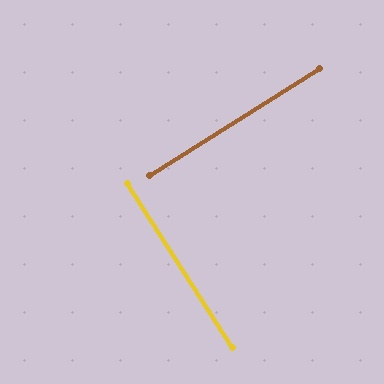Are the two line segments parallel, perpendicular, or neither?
Perpendicular — they meet at approximately 89°.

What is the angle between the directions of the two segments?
Approximately 89 degrees.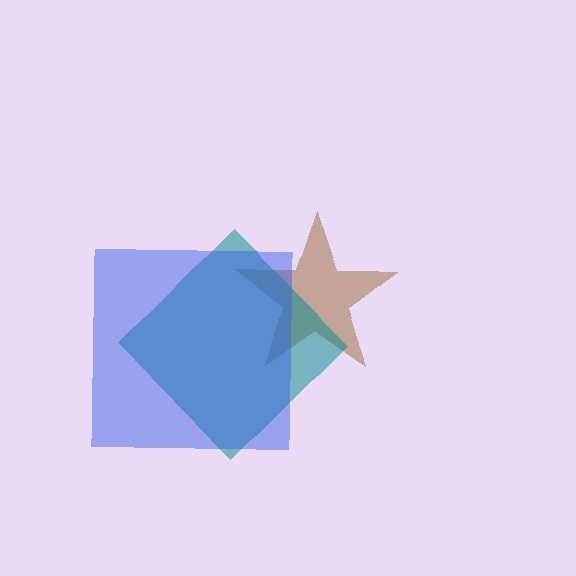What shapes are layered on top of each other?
The layered shapes are: a brown star, a teal diamond, a blue square.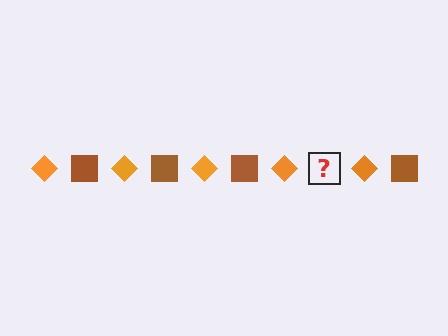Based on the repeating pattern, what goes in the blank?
The blank should be a brown square.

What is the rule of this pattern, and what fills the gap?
The rule is that the pattern alternates between orange diamond and brown square. The gap should be filled with a brown square.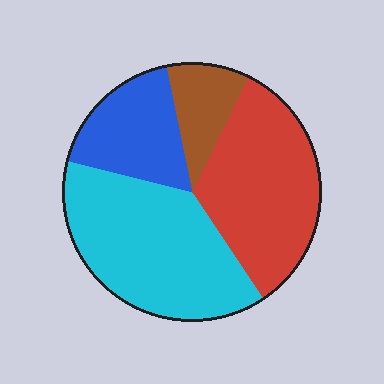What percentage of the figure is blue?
Blue takes up about one sixth (1/6) of the figure.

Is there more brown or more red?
Red.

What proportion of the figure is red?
Red takes up between a sixth and a third of the figure.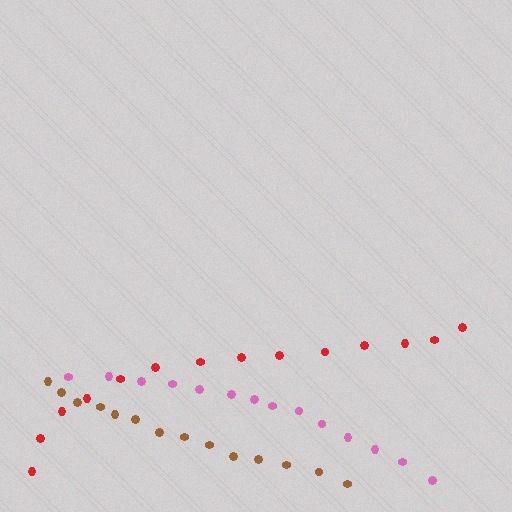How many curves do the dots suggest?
There are 3 distinct paths.